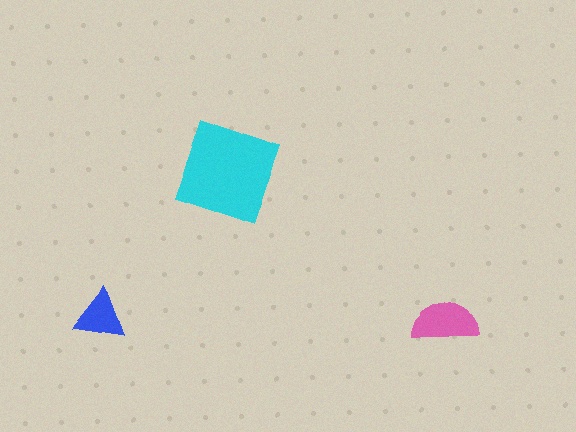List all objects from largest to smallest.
The cyan diamond, the pink semicircle, the blue triangle.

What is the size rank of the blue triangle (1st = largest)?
3rd.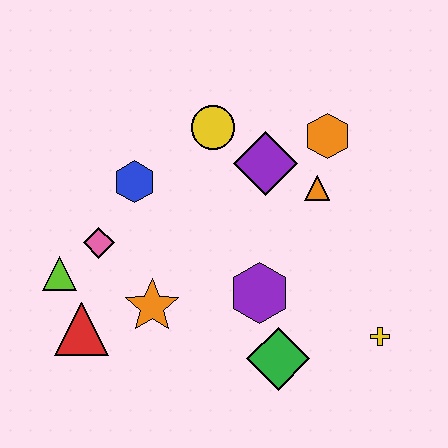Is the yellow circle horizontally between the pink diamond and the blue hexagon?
No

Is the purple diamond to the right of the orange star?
Yes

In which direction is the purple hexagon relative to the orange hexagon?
The purple hexagon is below the orange hexagon.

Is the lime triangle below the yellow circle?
Yes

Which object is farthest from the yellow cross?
The lime triangle is farthest from the yellow cross.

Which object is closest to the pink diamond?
The lime triangle is closest to the pink diamond.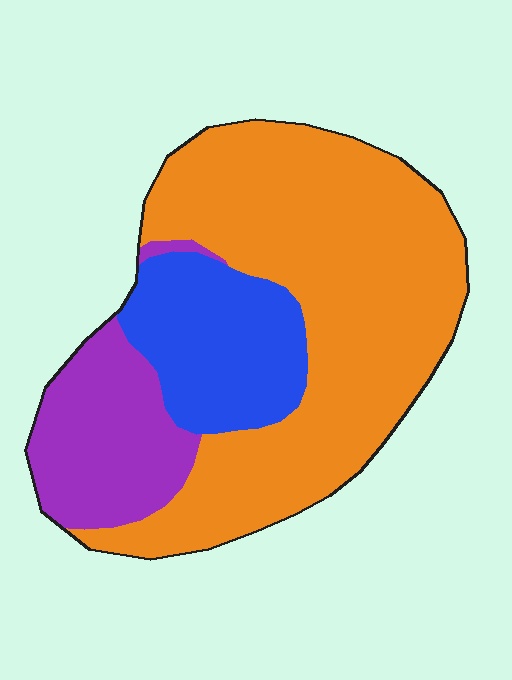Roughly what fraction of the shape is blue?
Blue covers 20% of the shape.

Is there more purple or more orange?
Orange.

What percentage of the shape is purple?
Purple takes up about one fifth (1/5) of the shape.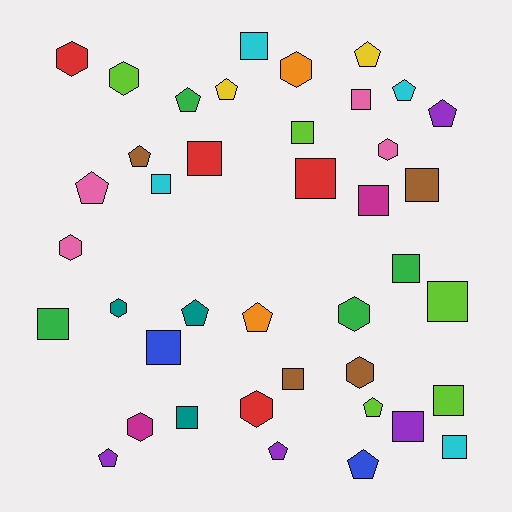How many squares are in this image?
There are 17 squares.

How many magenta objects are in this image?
There are 2 magenta objects.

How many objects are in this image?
There are 40 objects.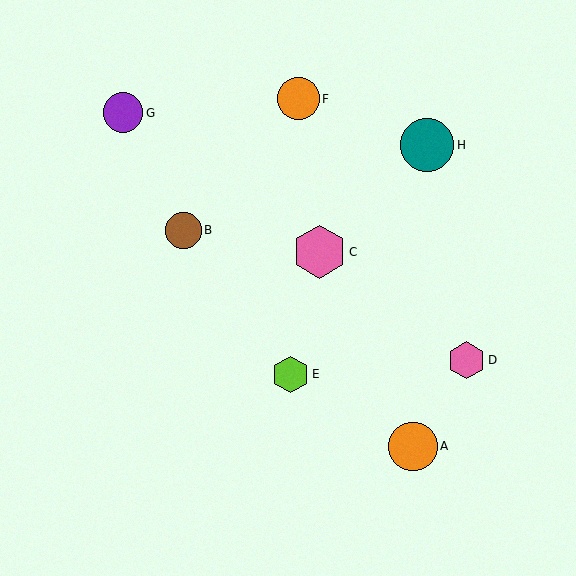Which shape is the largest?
The pink hexagon (labeled C) is the largest.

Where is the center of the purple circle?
The center of the purple circle is at (123, 113).